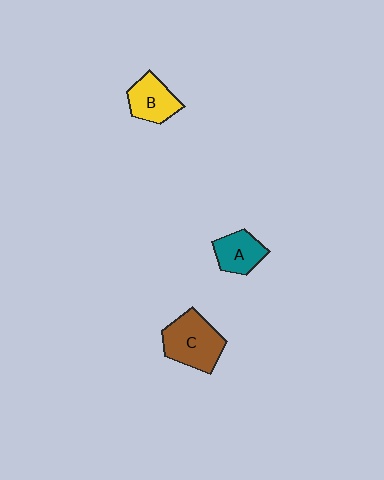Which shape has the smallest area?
Shape A (teal).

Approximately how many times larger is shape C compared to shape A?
Approximately 1.6 times.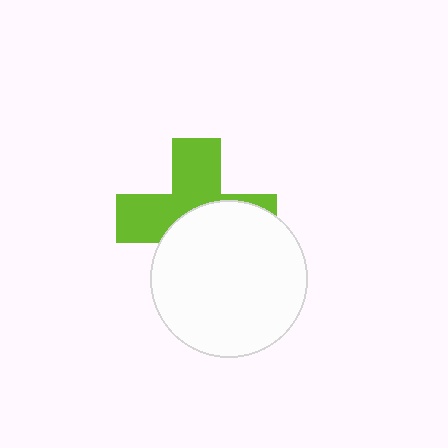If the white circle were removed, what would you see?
You would see the complete lime cross.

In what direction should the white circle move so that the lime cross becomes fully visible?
The white circle should move down. That is the shortest direction to clear the overlap and leave the lime cross fully visible.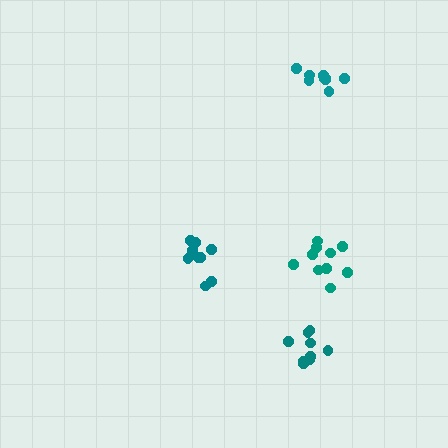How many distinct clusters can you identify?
There are 4 distinct clusters.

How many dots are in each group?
Group 1: 10 dots, Group 2: 10 dots, Group 3: 9 dots, Group 4: 11 dots (40 total).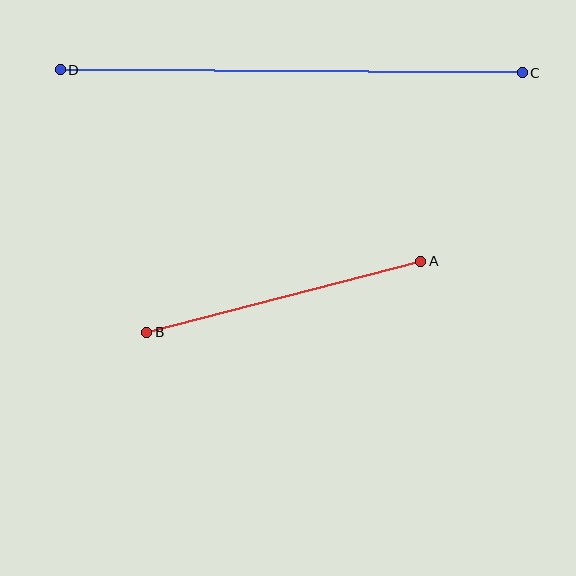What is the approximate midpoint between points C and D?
The midpoint is at approximately (291, 71) pixels.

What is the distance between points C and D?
The distance is approximately 462 pixels.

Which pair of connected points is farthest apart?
Points C and D are farthest apart.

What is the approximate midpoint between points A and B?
The midpoint is at approximately (284, 297) pixels.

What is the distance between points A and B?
The distance is approximately 283 pixels.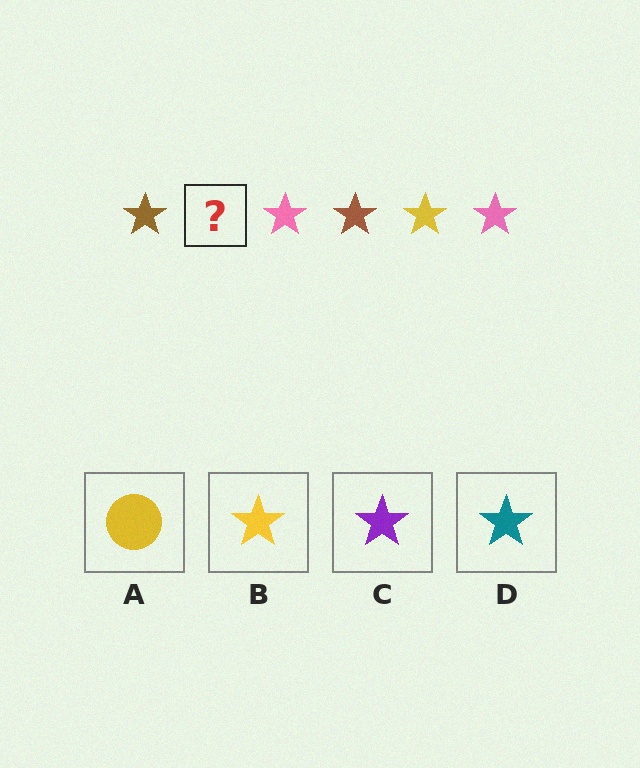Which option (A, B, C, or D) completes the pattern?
B.